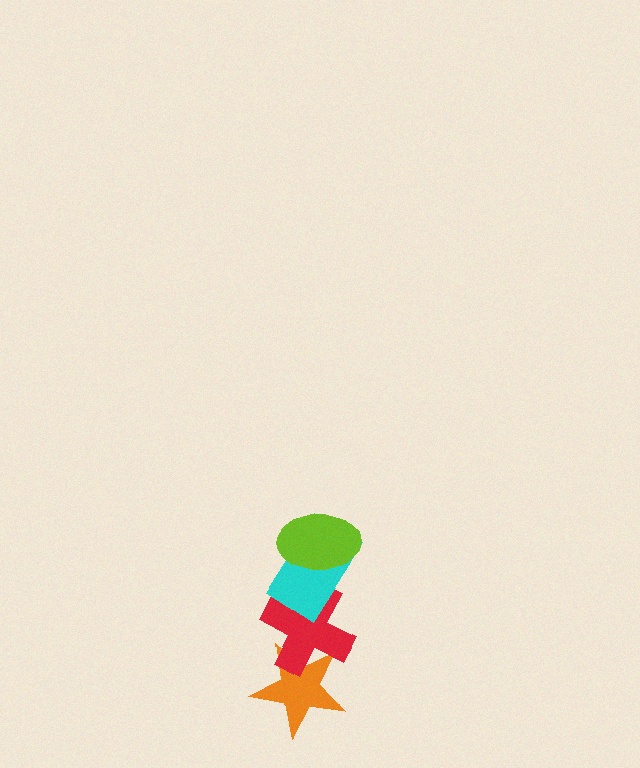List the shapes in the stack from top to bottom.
From top to bottom: the lime ellipse, the cyan rectangle, the red cross, the orange star.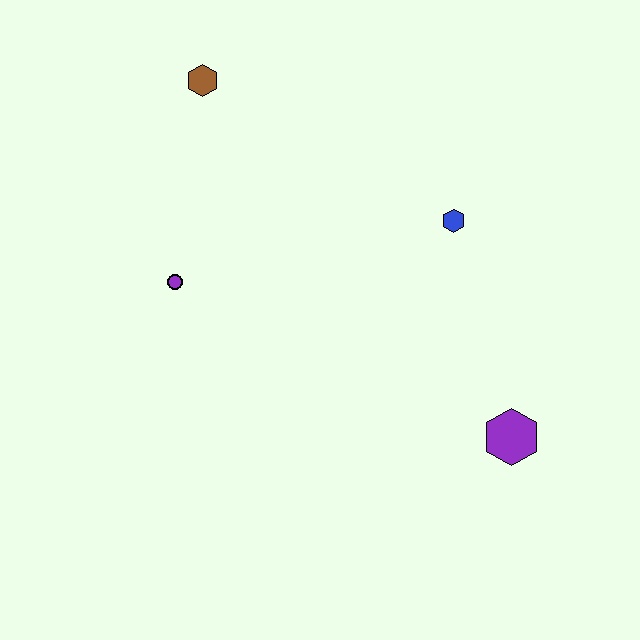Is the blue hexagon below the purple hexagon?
No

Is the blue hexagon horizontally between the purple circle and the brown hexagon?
No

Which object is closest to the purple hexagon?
The blue hexagon is closest to the purple hexagon.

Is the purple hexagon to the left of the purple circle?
No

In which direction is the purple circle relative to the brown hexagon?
The purple circle is below the brown hexagon.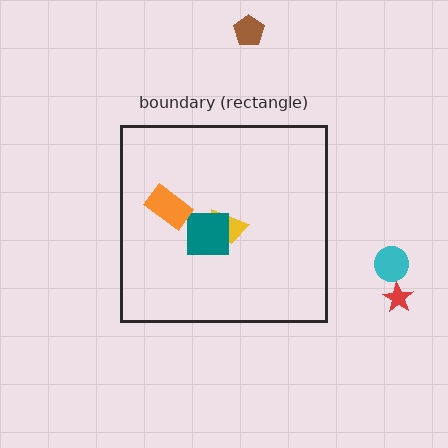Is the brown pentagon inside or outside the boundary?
Outside.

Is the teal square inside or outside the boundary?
Inside.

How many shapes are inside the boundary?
3 inside, 3 outside.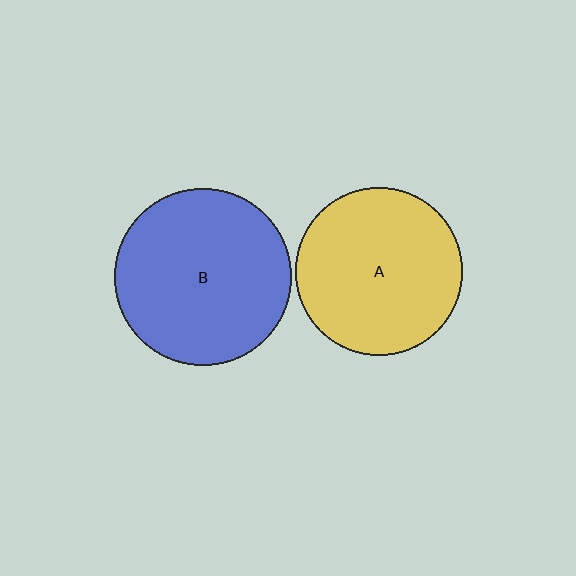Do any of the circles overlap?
No, none of the circles overlap.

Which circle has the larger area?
Circle B (blue).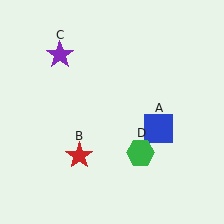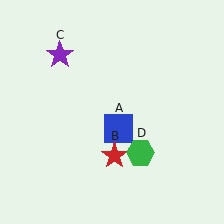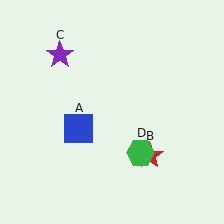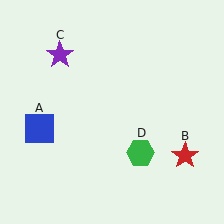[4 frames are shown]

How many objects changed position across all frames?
2 objects changed position: blue square (object A), red star (object B).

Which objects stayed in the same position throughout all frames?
Purple star (object C) and green hexagon (object D) remained stationary.